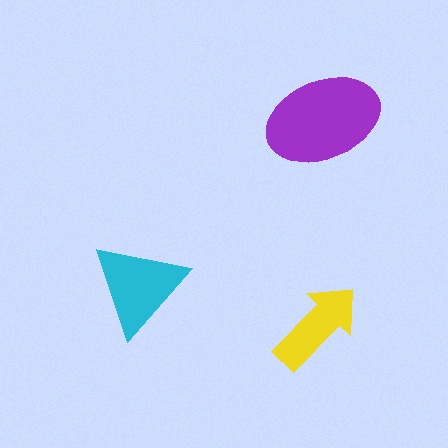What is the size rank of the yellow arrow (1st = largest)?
3rd.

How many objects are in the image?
There are 3 objects in the image.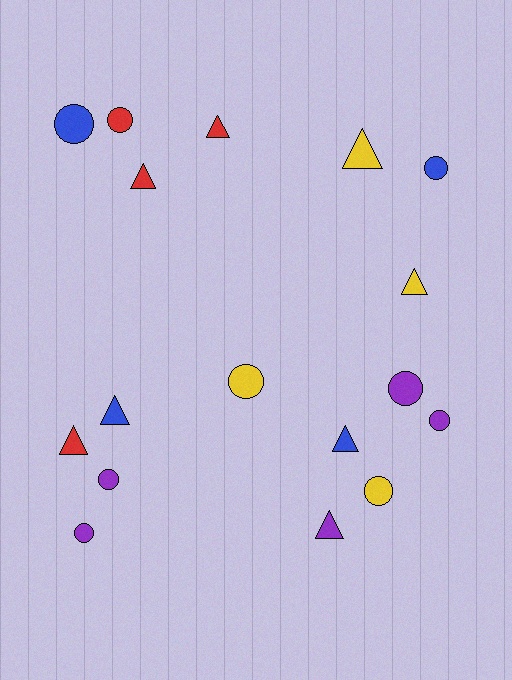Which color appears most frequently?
Purple, with 5 objects.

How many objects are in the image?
There are 17 objects.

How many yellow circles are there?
There are 2 yellow circles.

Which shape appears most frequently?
Circle, with 9 objects.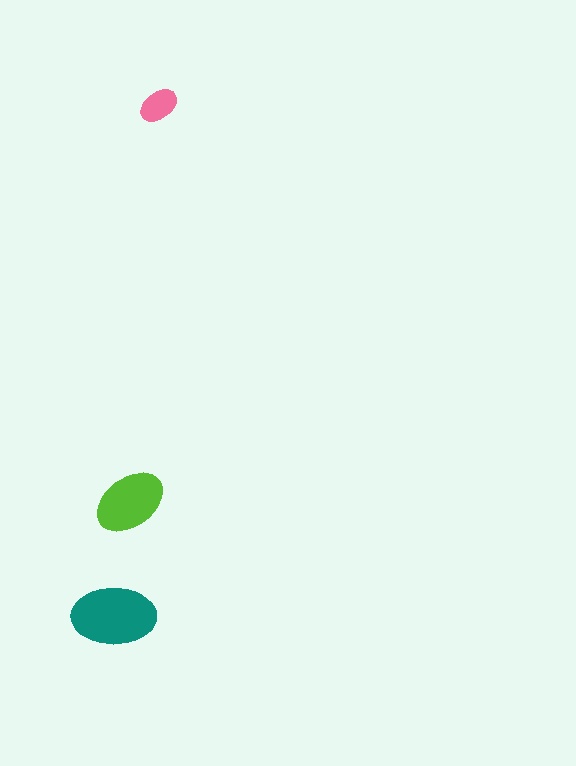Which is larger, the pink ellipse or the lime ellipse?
The lime one.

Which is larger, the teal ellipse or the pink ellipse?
The teal one.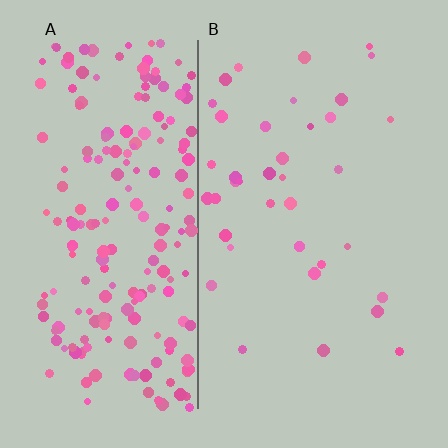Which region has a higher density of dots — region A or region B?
A (the left).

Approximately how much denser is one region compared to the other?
Approximately 5.3× — region A over region B.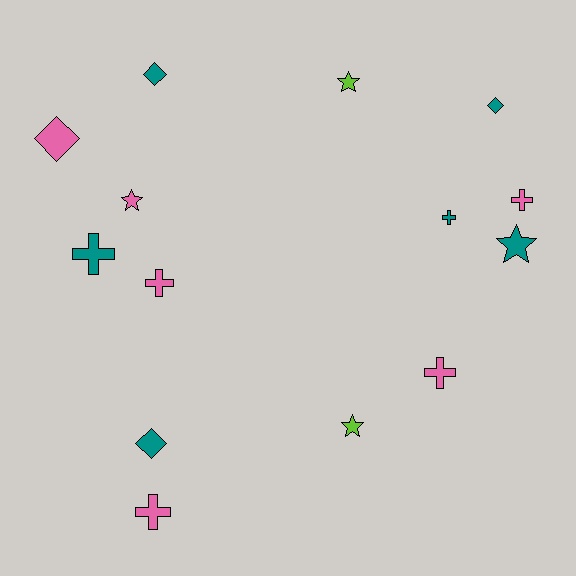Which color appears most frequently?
Pink, with 6 objects.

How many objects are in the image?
There are 14 objects.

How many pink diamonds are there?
There is 1 pink diamond.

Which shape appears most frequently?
Cross, with 6 objects.